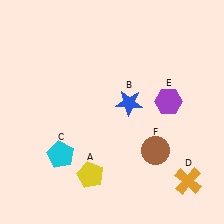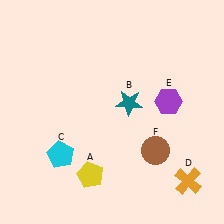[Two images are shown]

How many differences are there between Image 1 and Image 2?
There is 1 difference between the two images.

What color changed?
The star (B) changed from blue in Image 1 to teal in Image 2.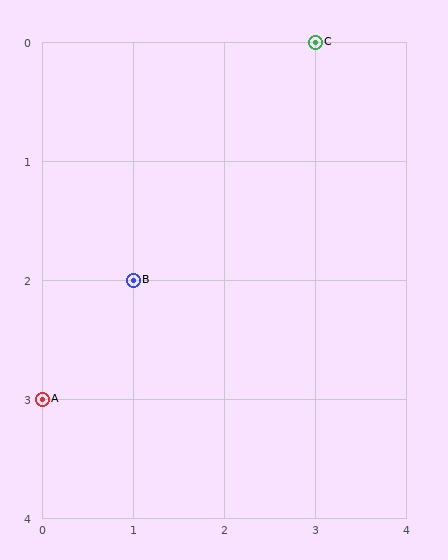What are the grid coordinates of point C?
Point C is at grid coordinates (3, 0).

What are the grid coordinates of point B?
Point B is at grid coordinates (1, 2).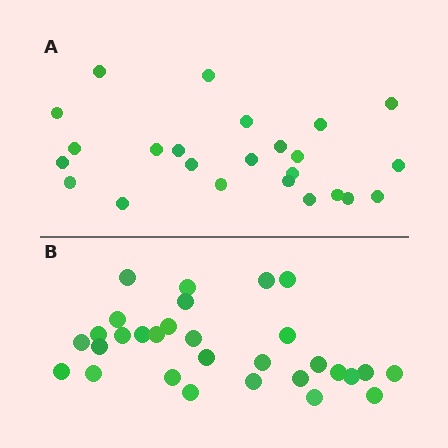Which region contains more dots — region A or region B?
Region B (the bottom region) has more dots.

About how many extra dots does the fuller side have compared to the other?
Region B has about 6 more dots than region A.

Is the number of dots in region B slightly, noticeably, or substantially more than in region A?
Region B has noticeably more, but not dramatically so. The ratio is roughly 1.2 to 1.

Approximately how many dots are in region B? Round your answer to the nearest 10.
About 30 dots.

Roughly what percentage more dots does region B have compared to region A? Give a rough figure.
About 25% more.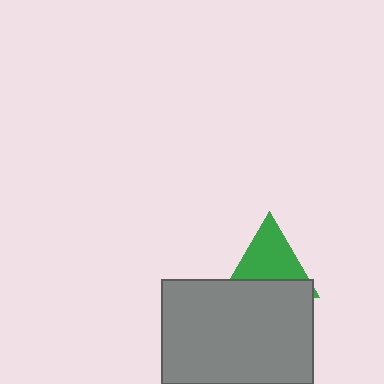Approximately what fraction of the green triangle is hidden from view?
Roughly 36% of the green triangle is hidden behind the gray rectangle.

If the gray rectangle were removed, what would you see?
You would see the complete green triangle.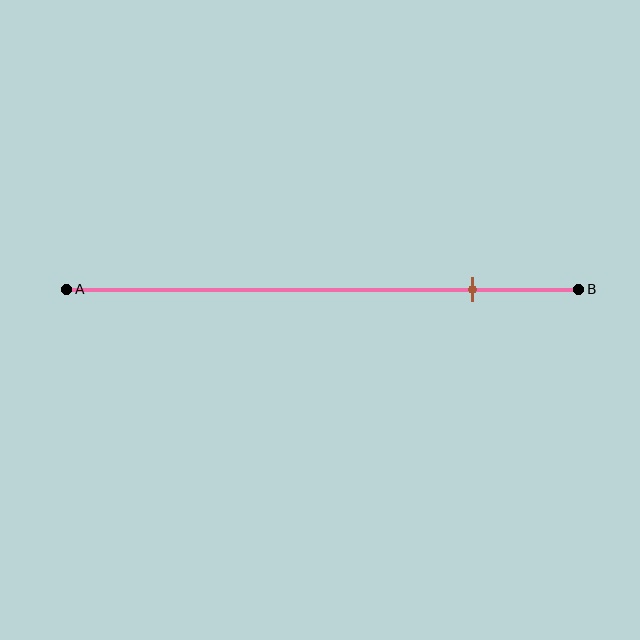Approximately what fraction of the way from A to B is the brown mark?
The brown mark is approximately 80% of the way from A to B.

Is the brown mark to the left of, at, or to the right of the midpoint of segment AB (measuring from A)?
The brown mark is to the right of the midpoint of segment AB.